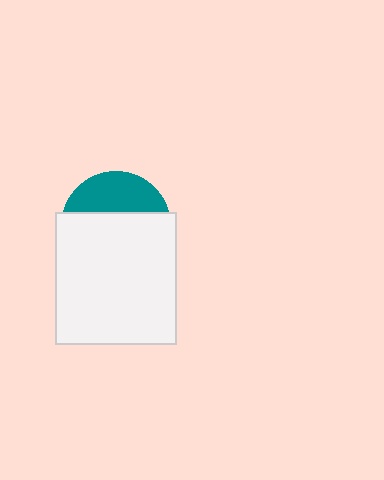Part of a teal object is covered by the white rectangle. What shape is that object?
It is a circle.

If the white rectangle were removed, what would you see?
You would see the complete teal circle.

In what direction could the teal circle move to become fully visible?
The teal circle could move up. That would shift it out from behind the white rectangle entirely.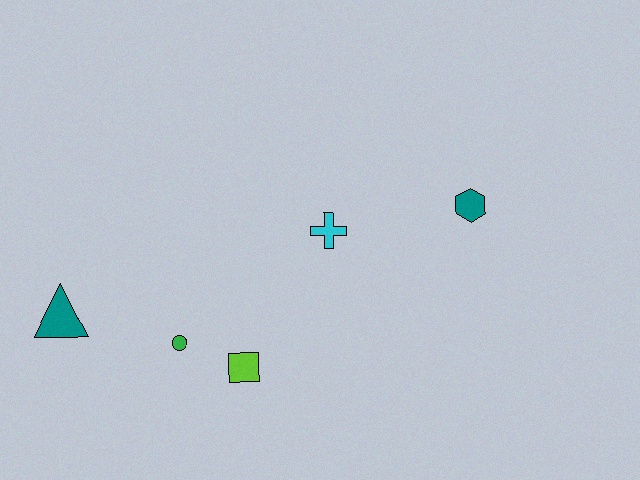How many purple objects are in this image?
There are no purple objects.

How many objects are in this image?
There are 5 objects.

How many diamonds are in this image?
There are no diamonds.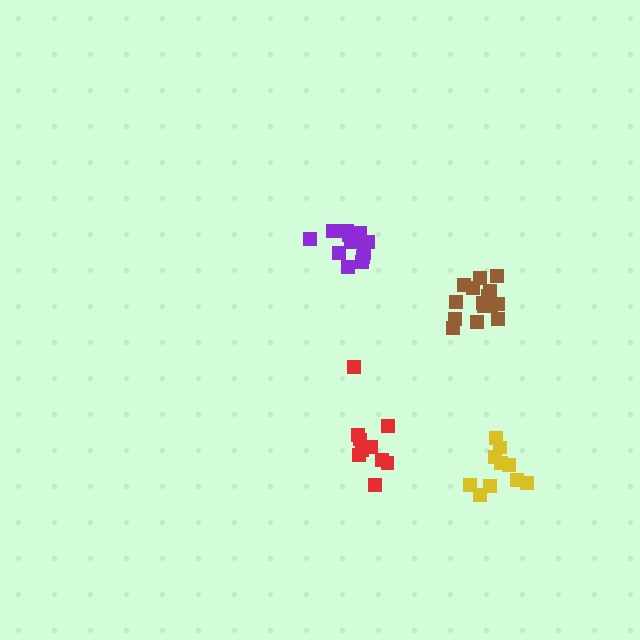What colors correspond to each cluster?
The clusters are colored: red, yellow, brown, purple.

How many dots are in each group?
Group 1: 10 dots, Group 2: 10 dots, Group 3: 16 dots, Group 4: 14 dots (50 total).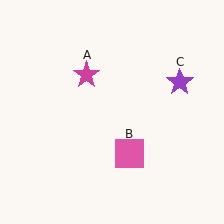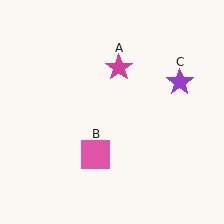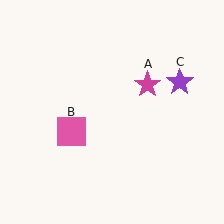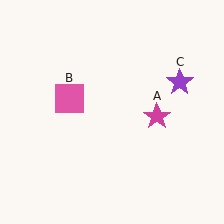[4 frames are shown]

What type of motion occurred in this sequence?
The magenta star (object A), pink square (object B) rotated clockwise around the center of the scene.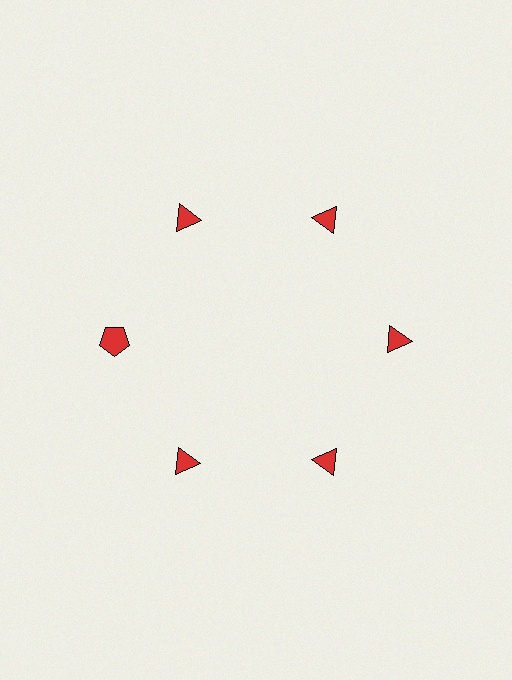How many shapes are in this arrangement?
There are 6 shapes arranged in a ring pattern.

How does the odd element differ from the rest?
It has a different shape: pentagon instead of triangle.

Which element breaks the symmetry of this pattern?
The red pentagon at roughly the 9 o'clock position breaks the symmetry. All other shapes are red triangles.